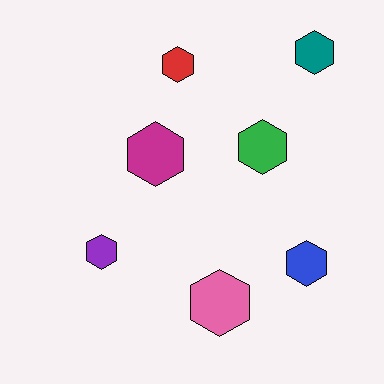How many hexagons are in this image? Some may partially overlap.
There are 7 hexagons.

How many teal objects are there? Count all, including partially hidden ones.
There is 1 teal object.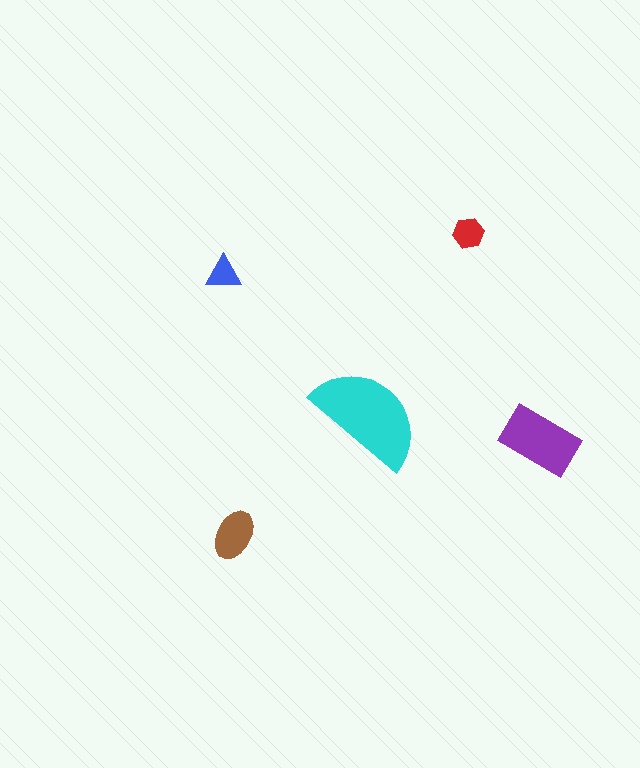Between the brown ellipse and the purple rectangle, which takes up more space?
The purple rectangle.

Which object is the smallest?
The blue triangle.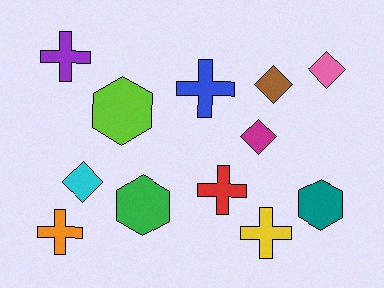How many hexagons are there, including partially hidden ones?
There are 3 hexagons.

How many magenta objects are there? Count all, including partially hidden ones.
There is 1 magenta object.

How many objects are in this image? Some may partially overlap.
There are 12 objects.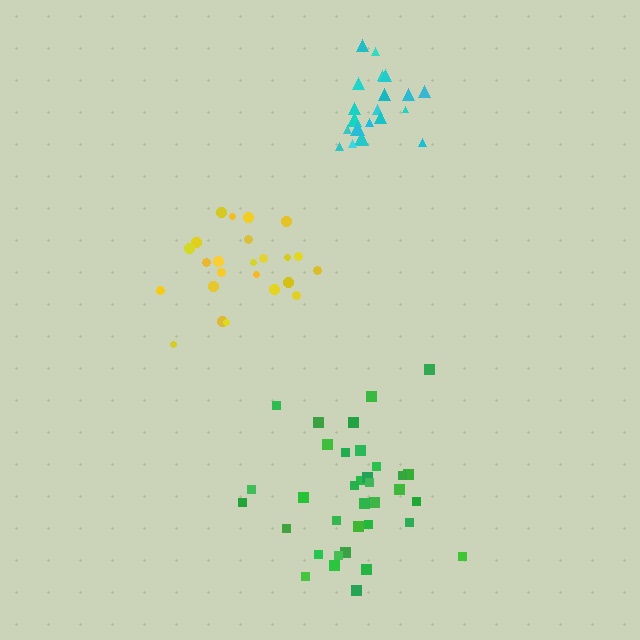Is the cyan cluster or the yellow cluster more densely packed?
Cyan.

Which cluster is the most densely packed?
Cyan.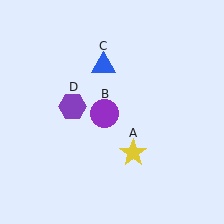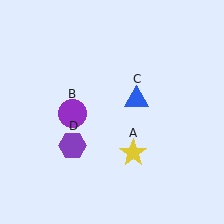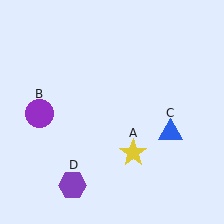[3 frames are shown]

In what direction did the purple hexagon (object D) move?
The purple hexagon (object D) moved down.